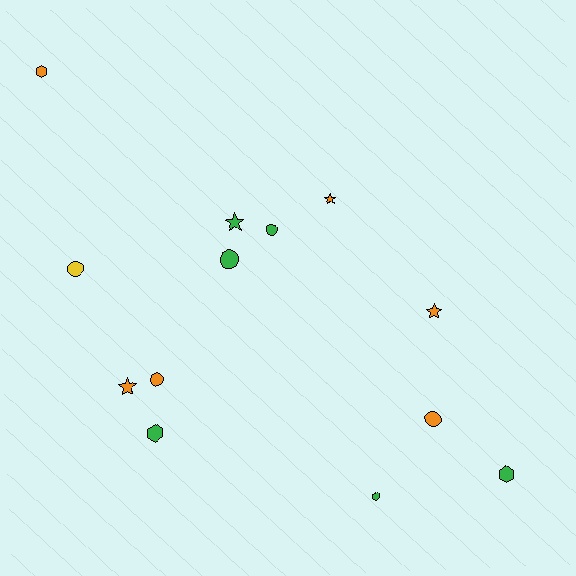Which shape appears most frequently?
Circle, with 5 objects.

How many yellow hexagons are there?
There are no yellow hexagons.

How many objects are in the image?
There are 13 objects.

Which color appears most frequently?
Green, with 6 objects.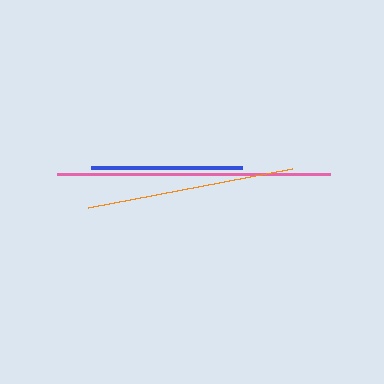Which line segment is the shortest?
The blue line is the shortest at approximately 150 pixels.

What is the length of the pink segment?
The pink segment is approximately 273 pixels long.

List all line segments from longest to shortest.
From longest to shortest: pink, orange, blue.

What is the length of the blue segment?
The blue segment is approximately 150 pixels long.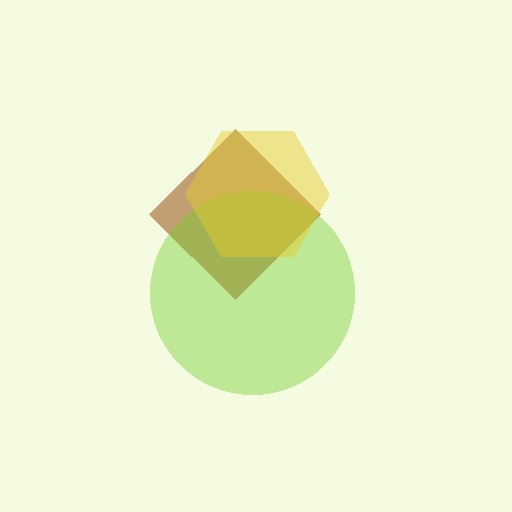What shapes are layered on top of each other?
The layered shapes are: a brown diamond, a lime circle, a yellow hexagon.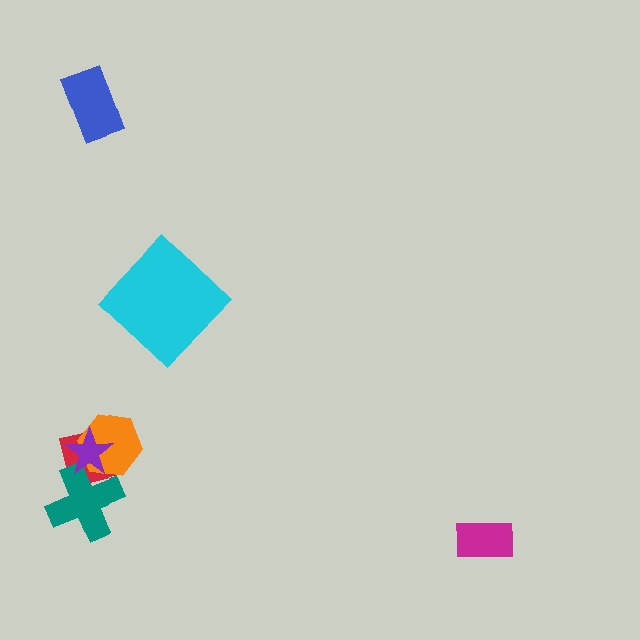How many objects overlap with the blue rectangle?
0 objects overlap with the blue rectangle.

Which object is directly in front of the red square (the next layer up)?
The orange hexagon is directly in front of the red square.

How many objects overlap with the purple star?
3 objects overlap with the purple star.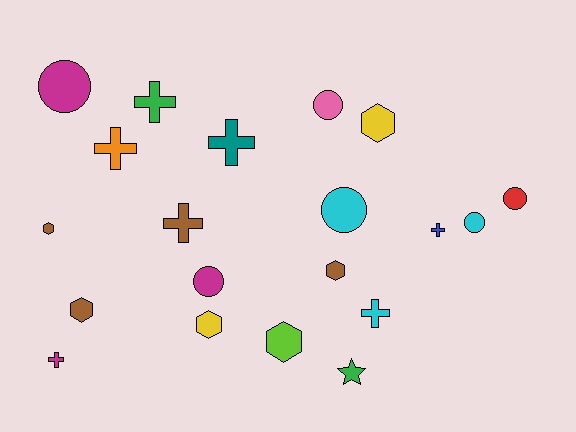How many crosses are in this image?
There are 7 crosses.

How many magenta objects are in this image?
There are 3 magenta objects.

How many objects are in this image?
There are 20 objects.